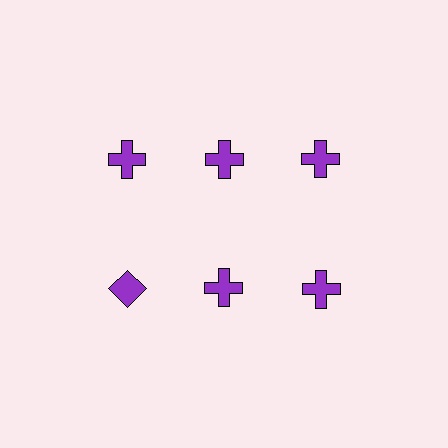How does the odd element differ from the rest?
It has a different shape: diamond instead of cross.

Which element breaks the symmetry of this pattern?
The purple diamond in the second row, leftmost column breaks the symmetry. All other shapes are purple crosses.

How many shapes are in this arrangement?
There are 6 shapes arranged in a grid pattern.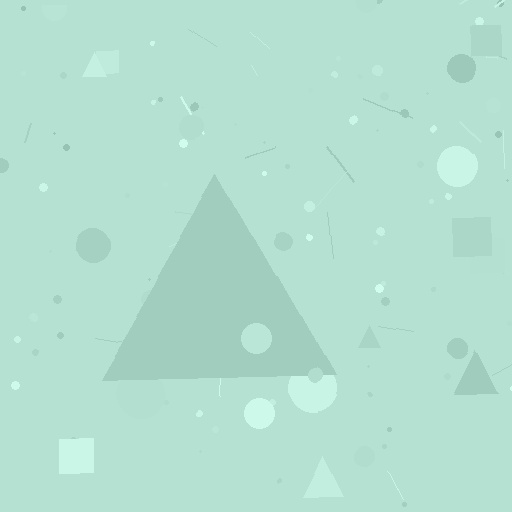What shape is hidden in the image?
A triangle is hidden in the image.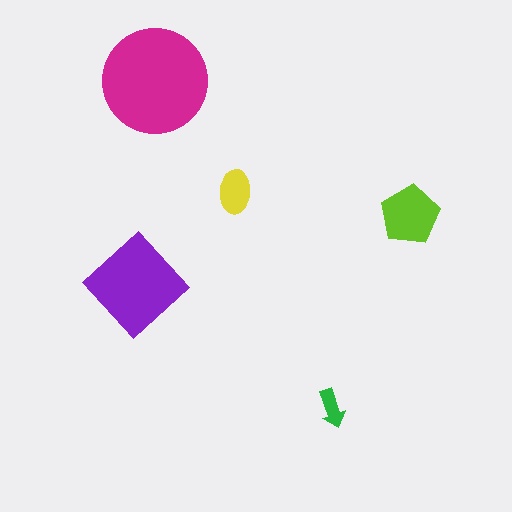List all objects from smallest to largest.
The green arrow, the yellow ellipse, the lime pentagon, the purple diamond, the magenta circle.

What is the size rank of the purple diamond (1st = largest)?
2nd.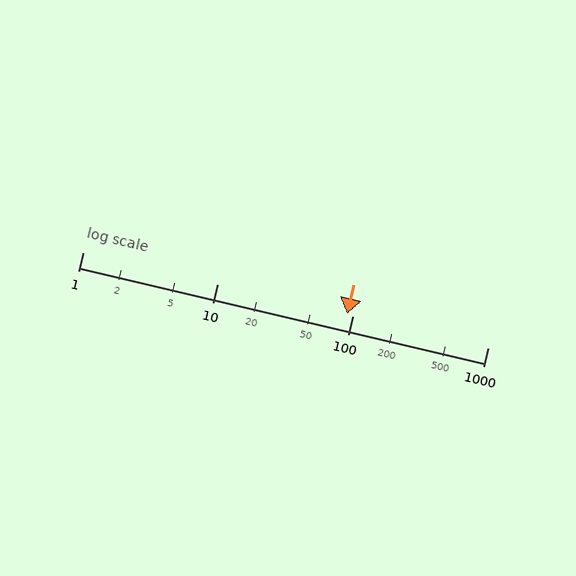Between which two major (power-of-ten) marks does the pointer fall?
The pointer is between 10 and 100.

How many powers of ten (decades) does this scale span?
The scale spans 3 decades, from 1 to 1000.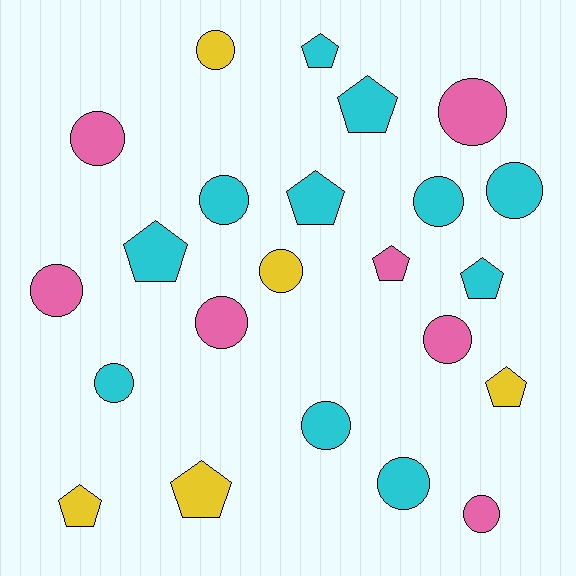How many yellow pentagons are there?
There are 3 yellow pentagons.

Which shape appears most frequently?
Circle, with 14 objects.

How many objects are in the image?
There are 23 objects.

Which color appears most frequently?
Cyan, with 11 objects.